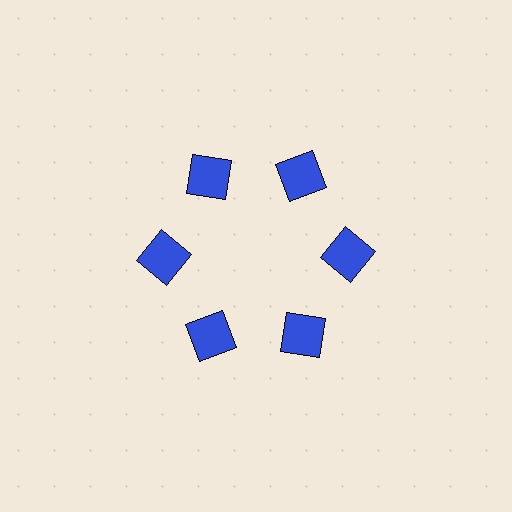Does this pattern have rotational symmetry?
Yes, this pattern has 6-fold rotational symmetry. It looks the same after rotating 60 degrees around the center.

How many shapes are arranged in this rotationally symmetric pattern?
There are 6 shapes, arranged in 6 groups of 1.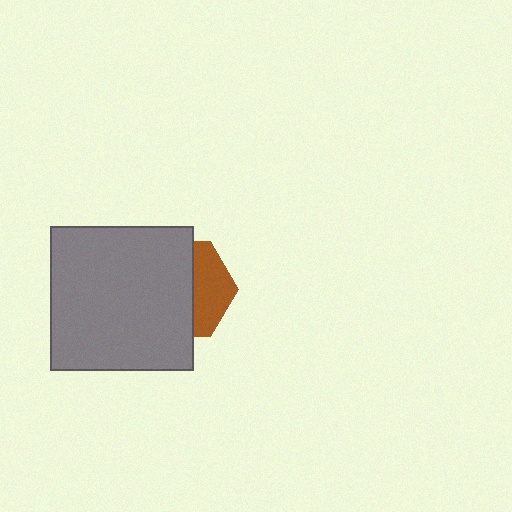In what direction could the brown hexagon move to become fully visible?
The brown hexagon could move right. That would shift it out from behind the gray square entirely.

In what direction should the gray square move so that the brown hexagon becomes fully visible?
The gray square should move left. That is the shortest direction to clear the overlap and leave the brown hexagon fully visible.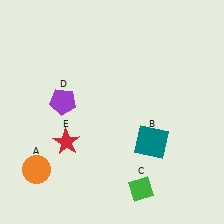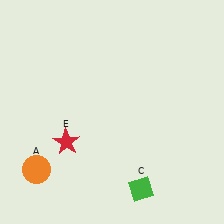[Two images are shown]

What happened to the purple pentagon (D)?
The purple pentagon (D) was removed in Image 2. It was in the top-left area of Image 1.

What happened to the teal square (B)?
The teal square (B) was removed in Image 2. It was in the bottom-right area of Image 1.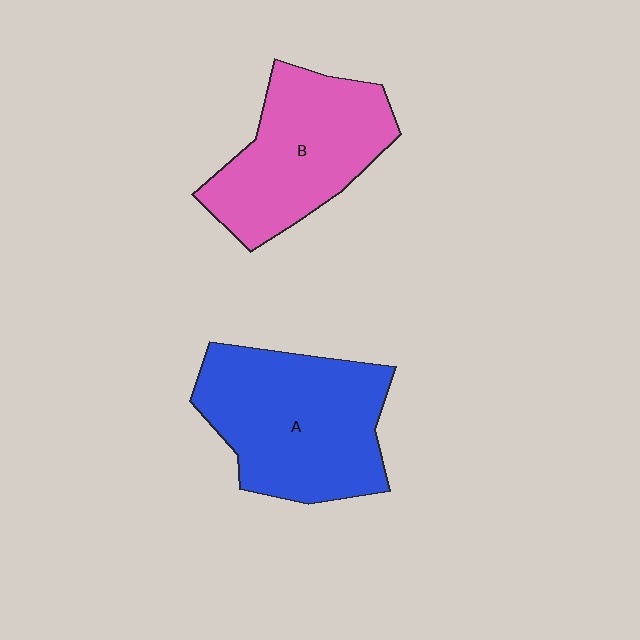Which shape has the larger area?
Shape A (blue).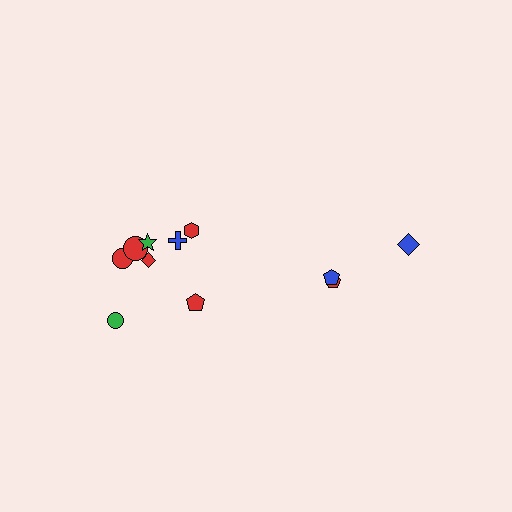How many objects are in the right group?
There are 3 objects.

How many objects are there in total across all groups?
There are 11 objects.